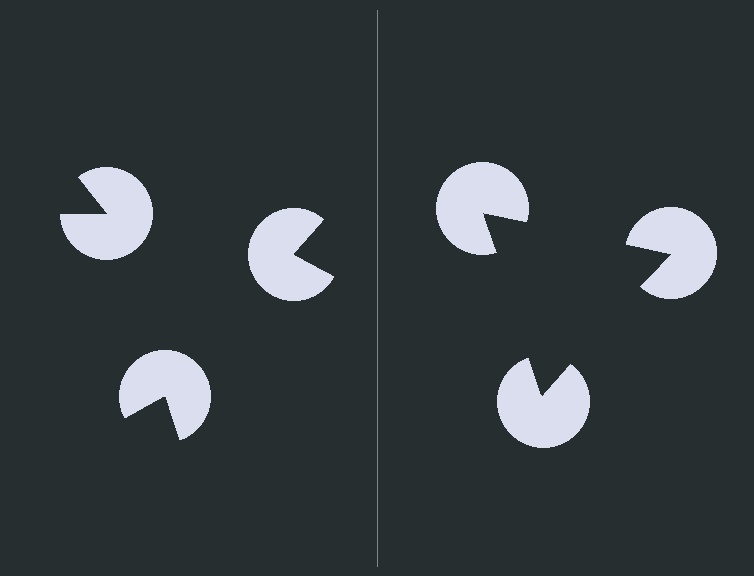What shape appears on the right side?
An illusory triangle.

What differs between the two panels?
The pac-man discs are positioned identically on both sides; only the wedge orientations differ. On the right they align to a triangle; on the left they are misaligned.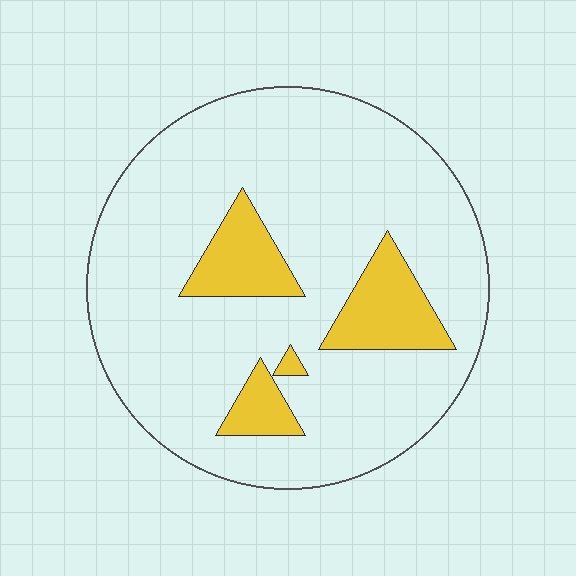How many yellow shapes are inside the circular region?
4.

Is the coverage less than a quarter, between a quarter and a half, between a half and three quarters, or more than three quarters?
Less than a quarter.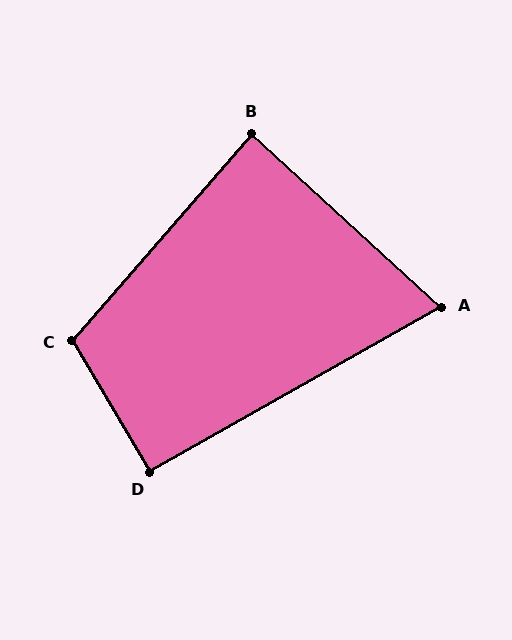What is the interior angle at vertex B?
Approximately 89 degrees (approximately right).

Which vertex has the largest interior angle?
C, at approximately 108 degrees.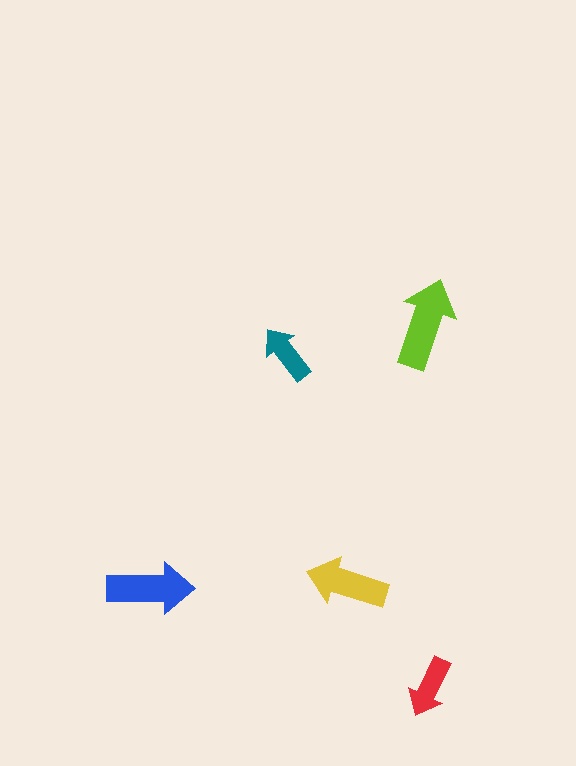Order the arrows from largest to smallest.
the lime one, the blue one, the yellow one, the red one, the teal one.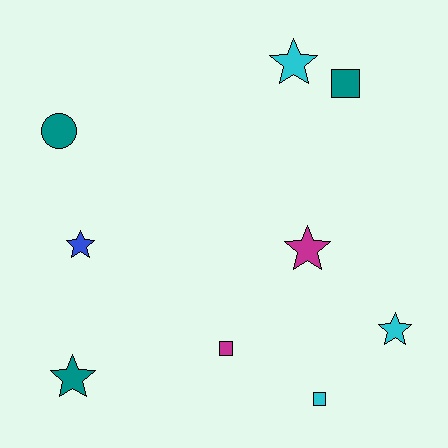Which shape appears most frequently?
Star, with 5 objects.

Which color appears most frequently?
Teal, with 3 objects.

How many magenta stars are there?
There is 1 magenta star.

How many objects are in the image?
There are 9 objects.